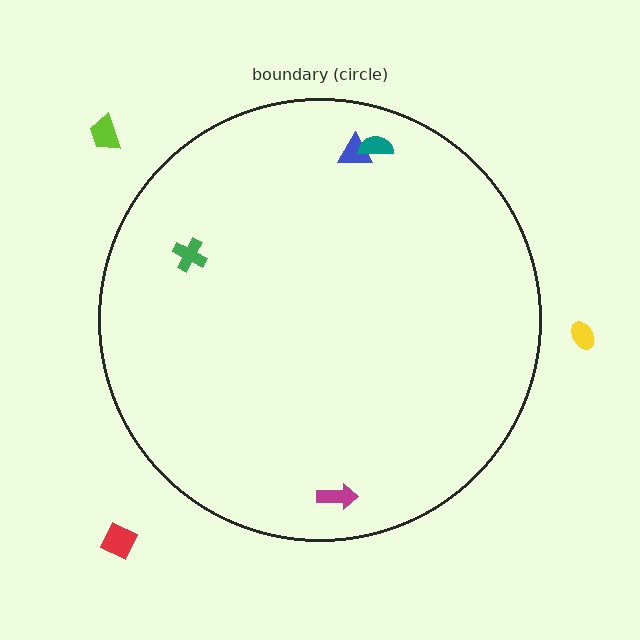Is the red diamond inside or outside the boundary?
Outside.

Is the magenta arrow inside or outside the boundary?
Inside.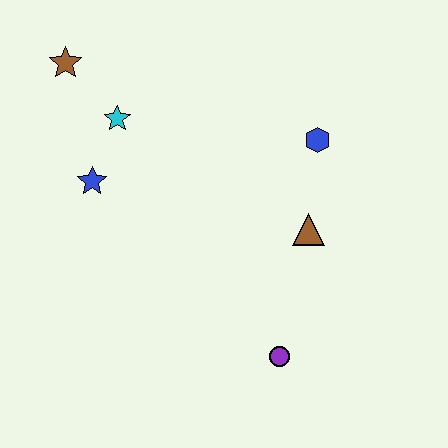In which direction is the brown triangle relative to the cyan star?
The brown triangle is to the right of the cyan star.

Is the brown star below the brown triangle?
No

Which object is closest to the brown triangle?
The blue hexagon is closest to the brown triangle.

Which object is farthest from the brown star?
The purple circle is farthest from the brown star.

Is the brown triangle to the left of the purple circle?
No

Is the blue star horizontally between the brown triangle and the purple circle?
No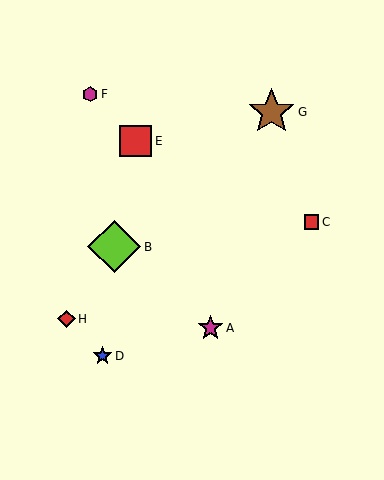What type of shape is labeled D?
Shape D is a blue star.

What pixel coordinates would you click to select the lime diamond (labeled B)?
Click at (114, 247) to select the lime diamond B.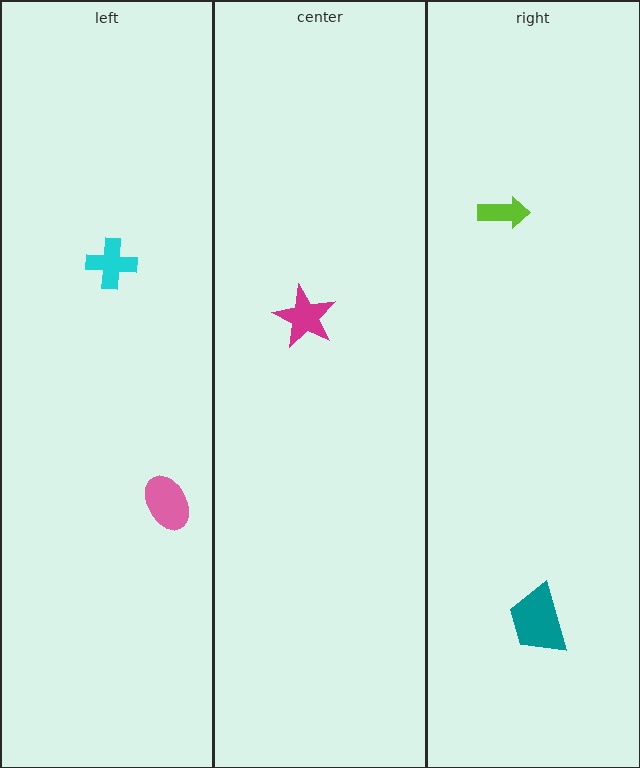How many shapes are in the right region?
2.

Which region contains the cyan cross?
The left region.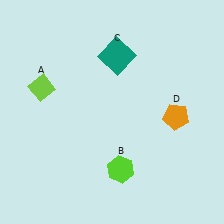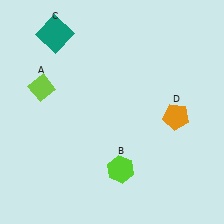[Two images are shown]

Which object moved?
The teal square (C) moved left.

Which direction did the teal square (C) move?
The teal square (C) moved left.